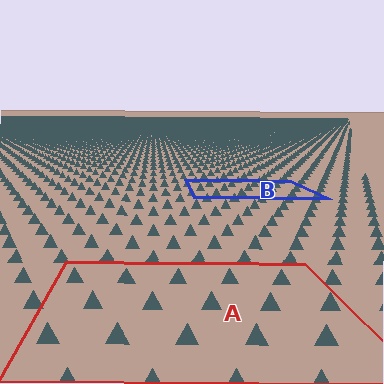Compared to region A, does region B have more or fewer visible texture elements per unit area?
Region B has more texture elements per unit area — they are packed more densely because it is farther away.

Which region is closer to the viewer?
Region A is closer. The texture elements there are larger and more spread out.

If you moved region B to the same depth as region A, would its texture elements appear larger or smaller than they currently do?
They would appear larger. At a closer depth, the same texture elements are projected at a bigger on-screen size.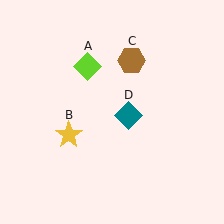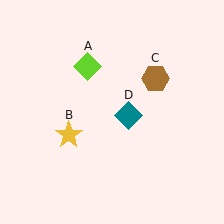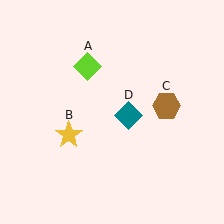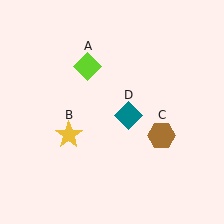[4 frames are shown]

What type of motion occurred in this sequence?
The brown hexagon (object C) rotated clockwise around the center of the scene.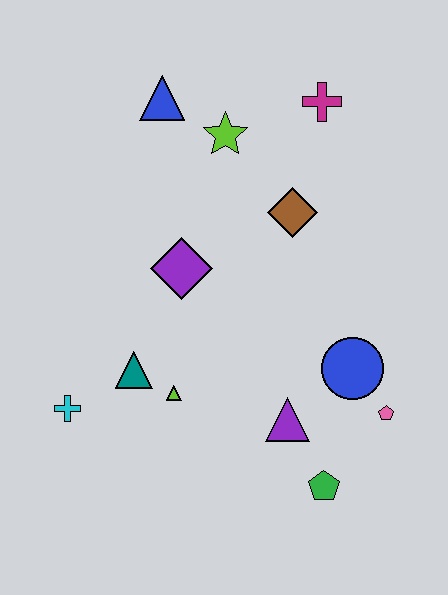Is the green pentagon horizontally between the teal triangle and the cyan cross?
No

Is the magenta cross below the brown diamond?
No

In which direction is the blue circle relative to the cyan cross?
The blue circle is to the right of the cyan cross.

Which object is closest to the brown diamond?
The lime star is closest to the brown diamond.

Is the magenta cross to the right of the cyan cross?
Yes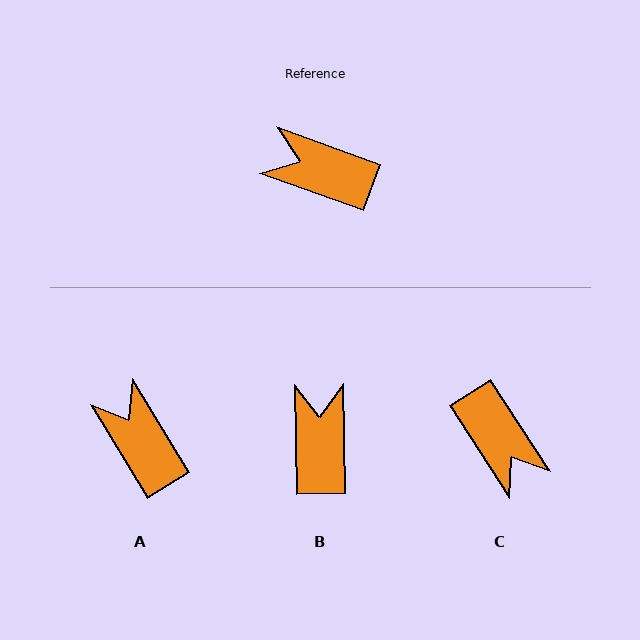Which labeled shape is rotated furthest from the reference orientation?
C, about 143 degrees away.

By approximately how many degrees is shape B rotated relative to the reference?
Approximately 69 degrees clockwise.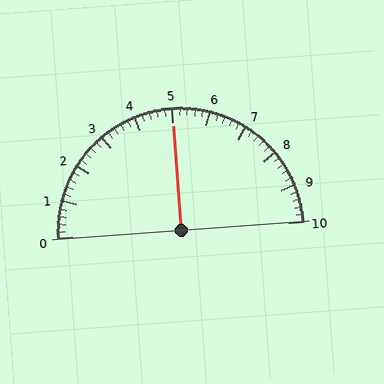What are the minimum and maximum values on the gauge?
The gauge ranges from 0 to 10.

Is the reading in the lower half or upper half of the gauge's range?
The reading is in the upper half of the range (0 to 10).